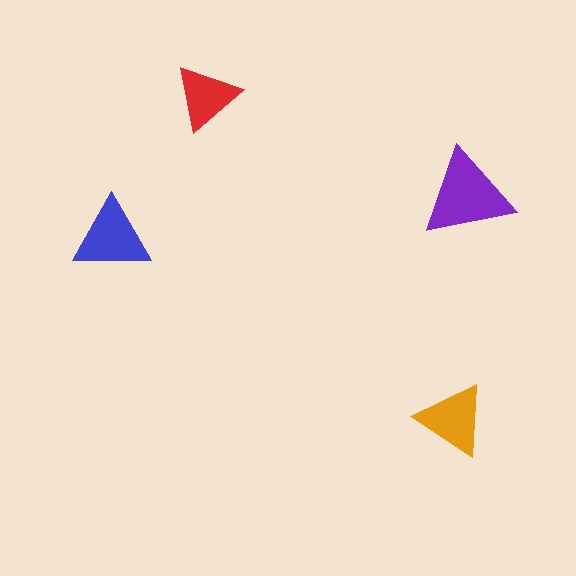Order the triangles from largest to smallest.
the purple one, the blue one, the orange one, the red one.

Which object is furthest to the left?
The blue triangle is leftmost.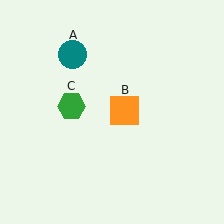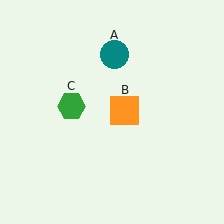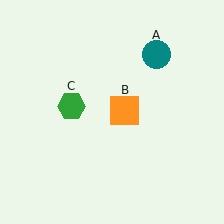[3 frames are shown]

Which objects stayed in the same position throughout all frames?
Orange square (object B) and green hexagon (object C) remained stationary.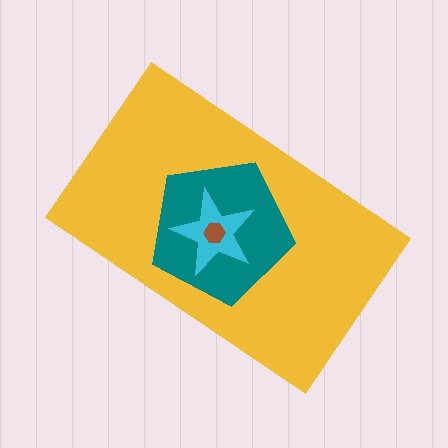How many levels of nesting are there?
4.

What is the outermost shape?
The yellow rectangle.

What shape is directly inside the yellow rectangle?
The teal pentagon.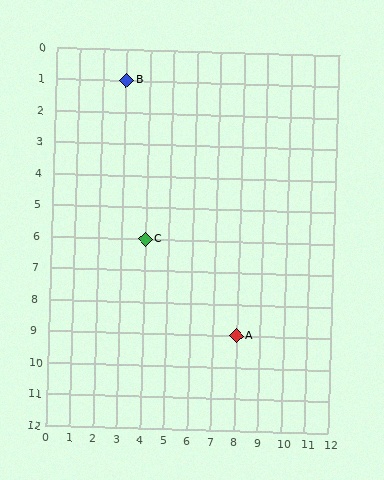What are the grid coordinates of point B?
Point B is at grid coordinates (3, 1).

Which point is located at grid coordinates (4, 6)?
Point C is at (4, 6).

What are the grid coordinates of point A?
Point A is at grid coordinates (8, 9).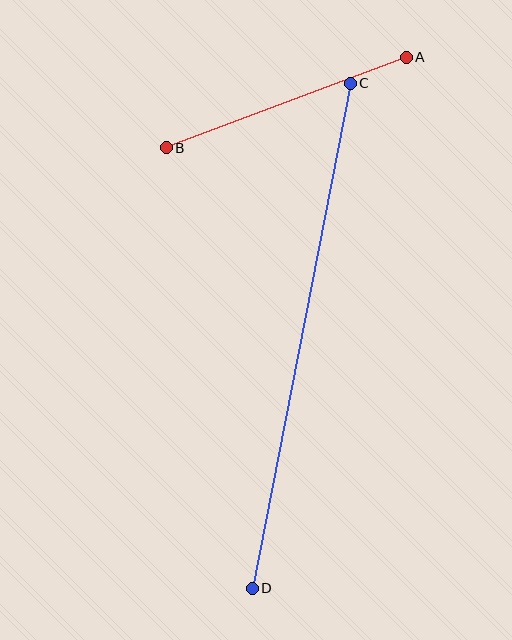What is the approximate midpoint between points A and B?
The midpoint is at approximately (286, 102) pixels.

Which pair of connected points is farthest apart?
Points C and D are farthest apart.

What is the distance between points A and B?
The distance is approximately 257 pixels.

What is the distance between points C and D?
The distance is approximately 514 pixels.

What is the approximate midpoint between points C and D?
The midpoint is at approximately (301, 336) pixels.